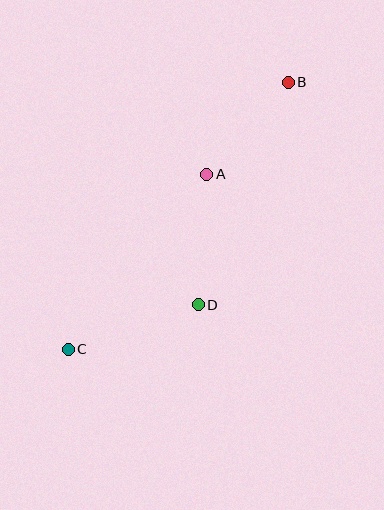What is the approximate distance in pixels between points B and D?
The distance between B and D is approximately 240 pixels.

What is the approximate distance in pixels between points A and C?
The distance between A and C is approximately 223 pixels.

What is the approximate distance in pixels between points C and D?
The distance between C and D is approximately 137 pixels.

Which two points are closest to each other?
Points A and B are closest to each other.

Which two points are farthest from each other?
Points B and C are farthest from each other.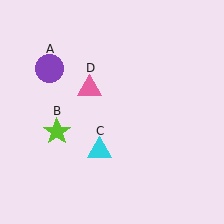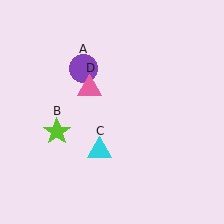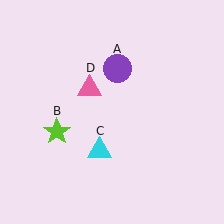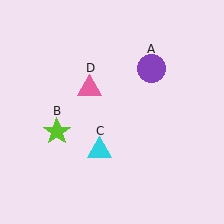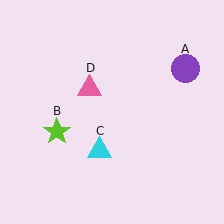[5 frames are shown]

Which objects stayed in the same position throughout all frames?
Lime star (object B) and cyan triangle (object C) and pink triangle (object D) remained stationary.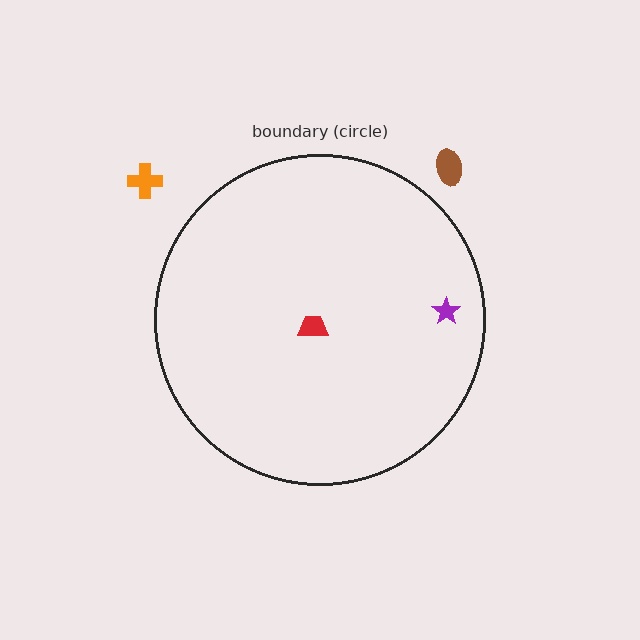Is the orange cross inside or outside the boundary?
Outside.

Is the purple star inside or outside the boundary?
Inside.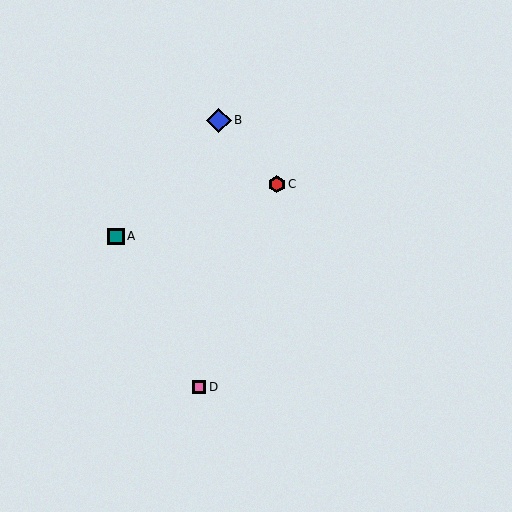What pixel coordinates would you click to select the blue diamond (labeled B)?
Click at (219, 120) to select the blue diamond B.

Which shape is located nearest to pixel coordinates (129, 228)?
The teal square (labeled A) at (116, 236) is nearest to that location.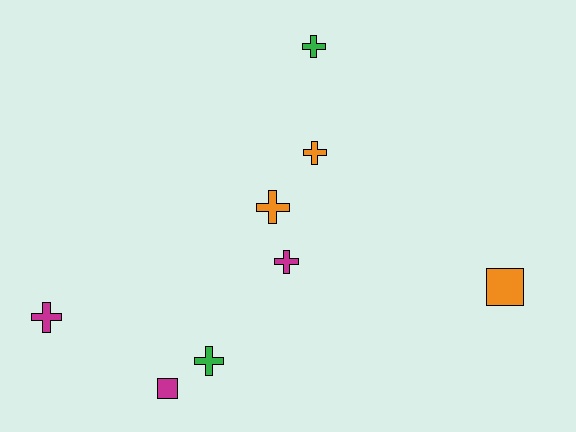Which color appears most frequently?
Orange, with 3 objects.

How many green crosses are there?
There are 2 green crosses.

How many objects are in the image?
There are 8 objects.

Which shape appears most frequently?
Cross, with 6 objects.